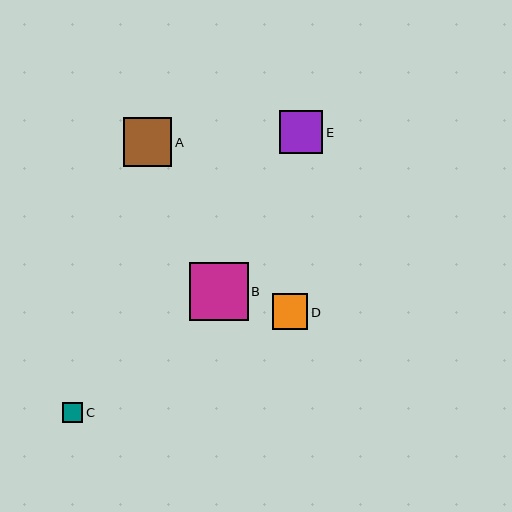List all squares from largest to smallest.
From largest to smallest: B, A, E, D, C.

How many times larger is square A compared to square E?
Square A is approximately 1.1 times the size of square E.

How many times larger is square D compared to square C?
Square D is approximately 1.8 times the size of square C.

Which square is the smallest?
Square C is the smallest with a size of approximately 20 pixels.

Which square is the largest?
Square B is the largest with a size of approximately 59 pixels.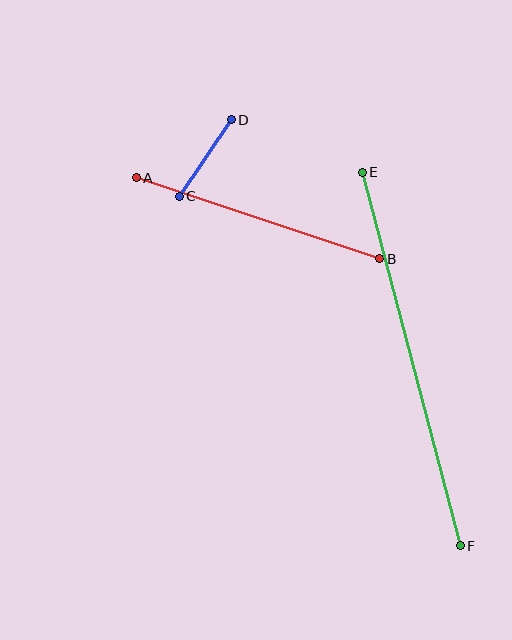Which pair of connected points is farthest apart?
Points E and F are farthest apart.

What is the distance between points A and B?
The distance is approximately 257 pixels.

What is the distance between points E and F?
The distance is approximately 386 pixels.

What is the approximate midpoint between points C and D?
The midpoint is at approximately (205, 158) pixels.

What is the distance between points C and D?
The distance is approximately 93 pixels.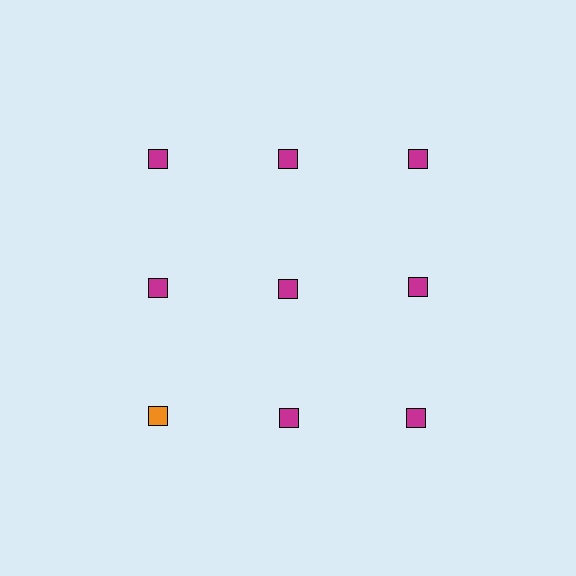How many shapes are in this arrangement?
There are 9 shapes arranged in a grid pattern.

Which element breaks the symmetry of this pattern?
The orange square in the third row, leftmost column breaks the symmetry. All other shapes are magenta squares.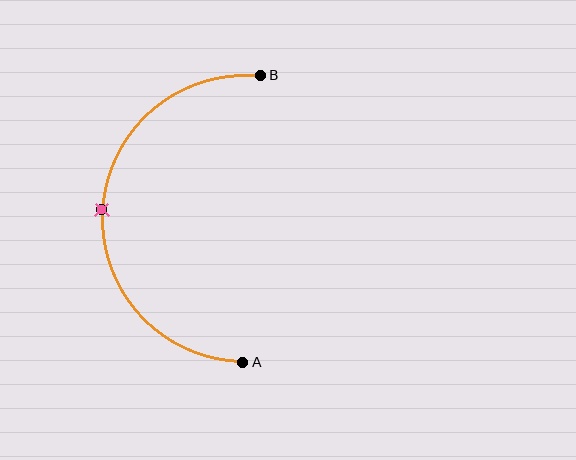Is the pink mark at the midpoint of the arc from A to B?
Yes. The pink mark lies on the arc at equal arc-length from both A and B — it is the arc midpoint.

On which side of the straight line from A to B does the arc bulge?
The arc bulges to the left of the straight line connecting A and B.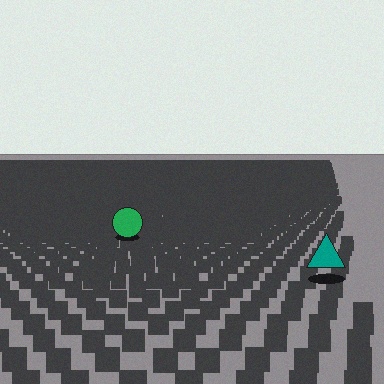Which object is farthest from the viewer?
The green circle is farthest from the viewer. It appears smaller and the ground texture around it is denser.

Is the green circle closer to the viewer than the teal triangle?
No. The teal triangle is closer — you can tell from the texture gradient: the ground texture is coarser near it.